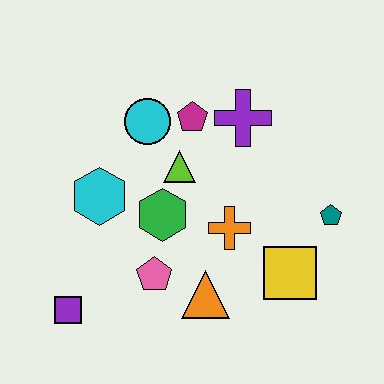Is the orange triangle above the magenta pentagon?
No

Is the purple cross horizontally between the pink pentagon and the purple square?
No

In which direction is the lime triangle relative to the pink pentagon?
The lime triangle is above the pink pentagon.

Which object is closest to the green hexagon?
The lime triangle is closest to the green hexagon.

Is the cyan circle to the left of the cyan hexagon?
No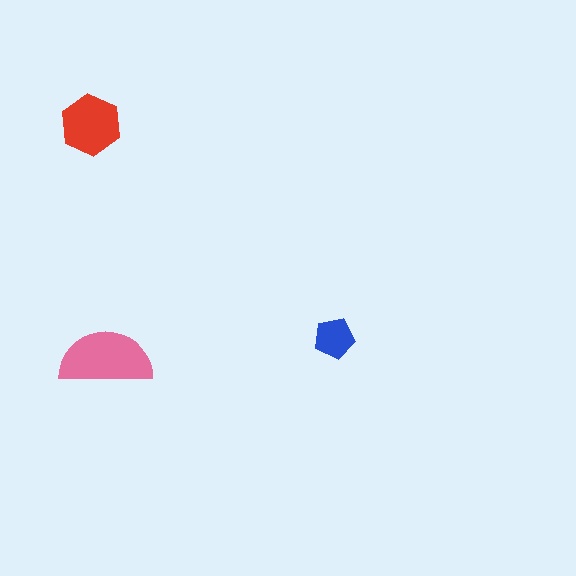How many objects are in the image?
There are 3 objects in the image.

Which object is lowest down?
The pink semicircle is bottommost.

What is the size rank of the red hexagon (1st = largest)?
2nd.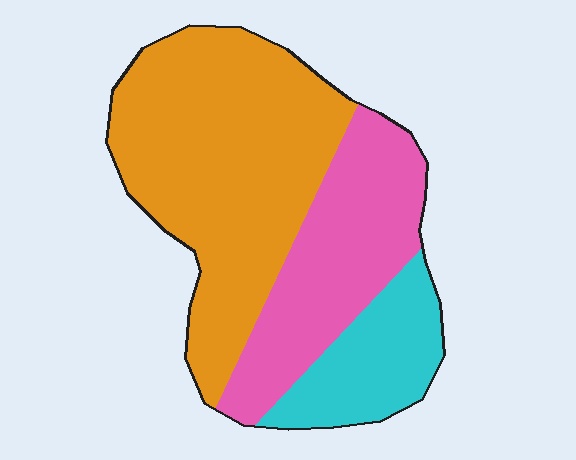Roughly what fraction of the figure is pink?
Pink covers 30% of the figure.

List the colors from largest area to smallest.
From largest to smallest: orange, pink, cyan.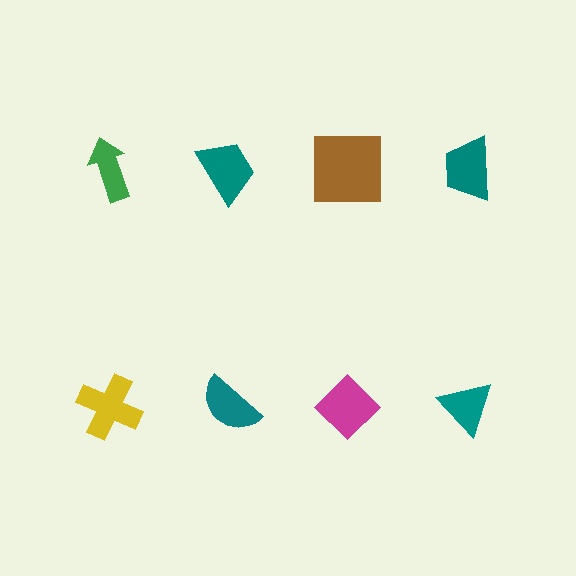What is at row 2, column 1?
A yellow cross.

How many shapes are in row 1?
4 shapes.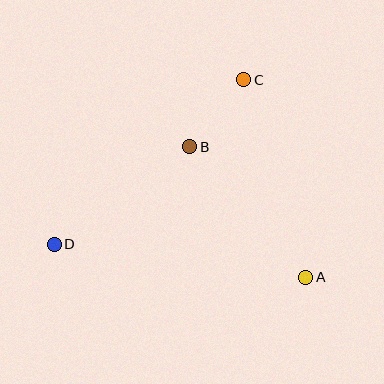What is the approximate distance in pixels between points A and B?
The distance between A and B is approximately 175 pixels.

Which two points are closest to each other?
Points B and C are closest to each other.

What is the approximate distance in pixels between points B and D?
The distance between B and D is approximately 167 pixels.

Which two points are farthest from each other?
Points A and D are farthest from each other.